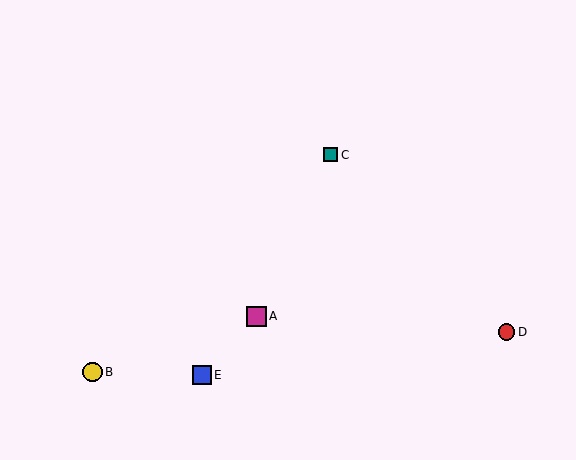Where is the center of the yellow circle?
The center of the yellow circle is at (92, 372).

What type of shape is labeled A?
Shape A is a magenta square.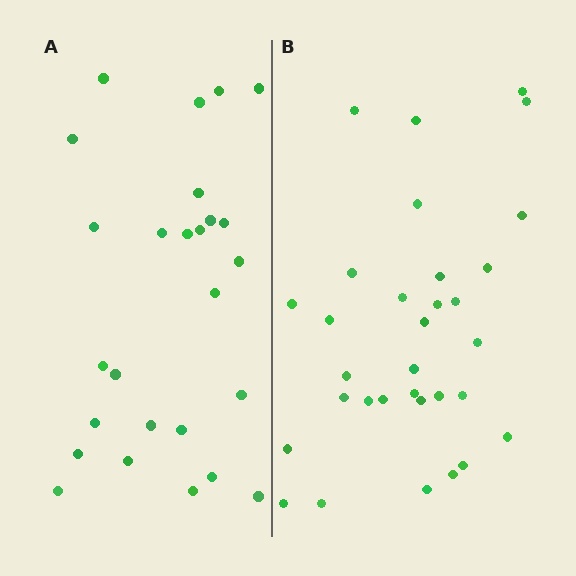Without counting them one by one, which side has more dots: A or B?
Region B (the right region) has more dots.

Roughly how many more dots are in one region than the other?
Region B has about 6 more dots than region A.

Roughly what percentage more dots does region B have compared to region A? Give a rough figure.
About 25% more.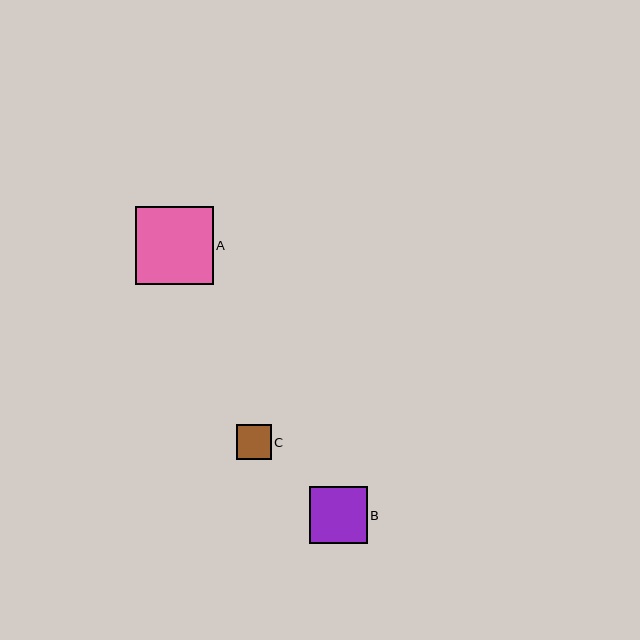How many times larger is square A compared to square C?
Square A is approximately 2.2 times the size of square C.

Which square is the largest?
Square A is the largest with a size of approximately 78 pixels.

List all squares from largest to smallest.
From largest to smallest: A, B, C.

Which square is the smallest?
Square C is the smallest with a size of approximately 35 pixels.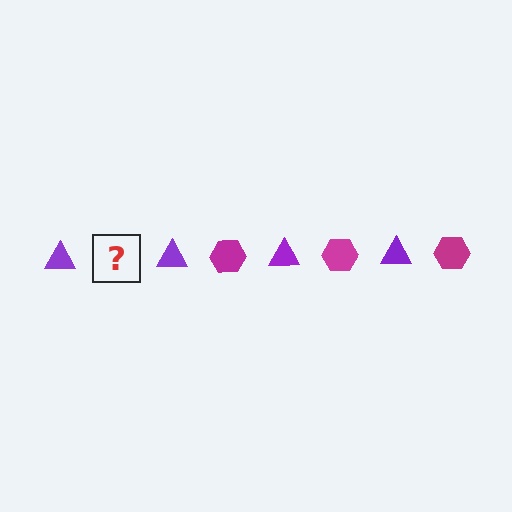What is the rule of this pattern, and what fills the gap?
The rule is that the pattern alternates between purple triangle and magenta hexagon. The gap should be filled with a magenta hexagon.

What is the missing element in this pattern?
The missing element is a magenta hexagon.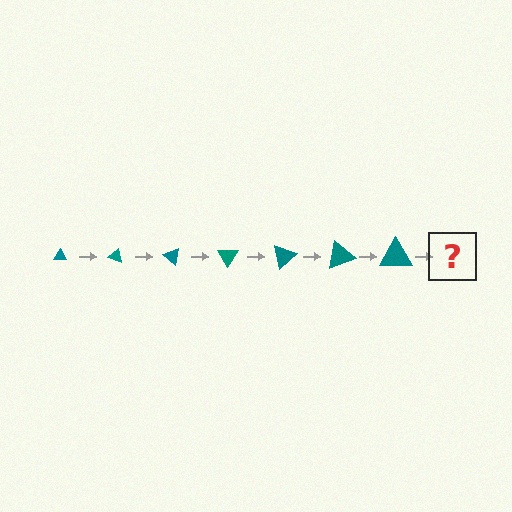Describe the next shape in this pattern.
It should be a triangle, larger than the previous one and rotated 140 degrees from the start.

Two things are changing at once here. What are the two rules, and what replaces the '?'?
The two rules are that the triangle grows larger each step and it rotates 20 degrees each step. The '?' should be a triangle, larger than the previous one and rotated 140 degrees from the start.